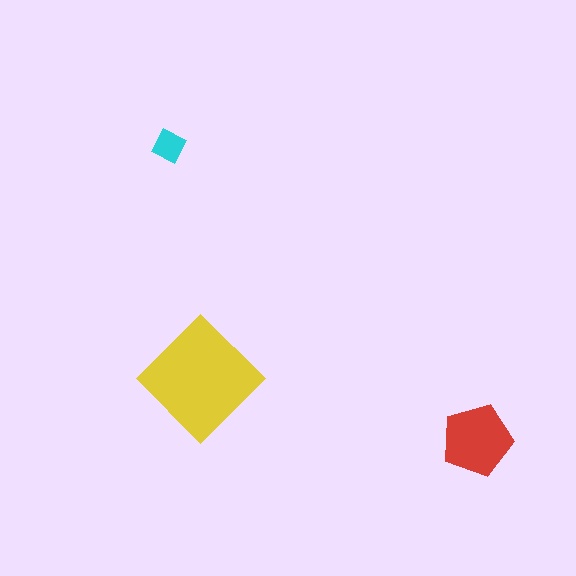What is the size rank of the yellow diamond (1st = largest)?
1st.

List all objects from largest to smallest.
The yellow diamond, the red pentagon, the cyan square.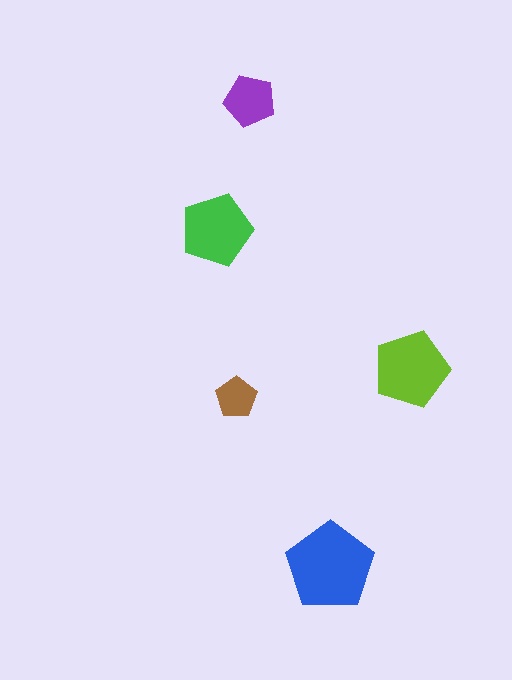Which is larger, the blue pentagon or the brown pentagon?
The blue one.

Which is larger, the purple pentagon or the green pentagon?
The green one.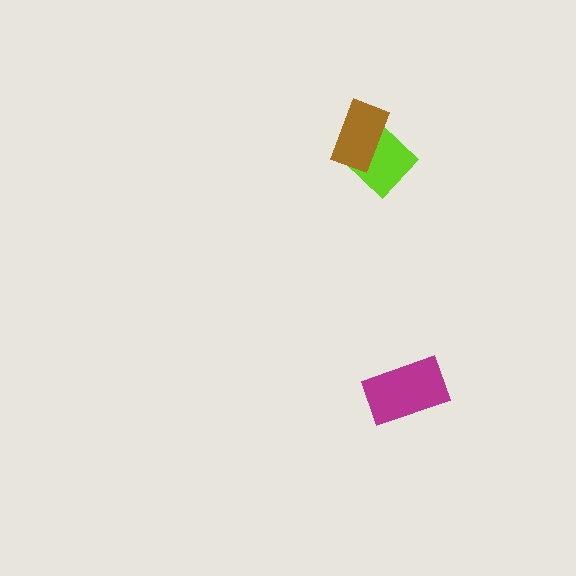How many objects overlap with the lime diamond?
1 object overlaps with the lime diamond.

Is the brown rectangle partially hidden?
No, no other shape covers it.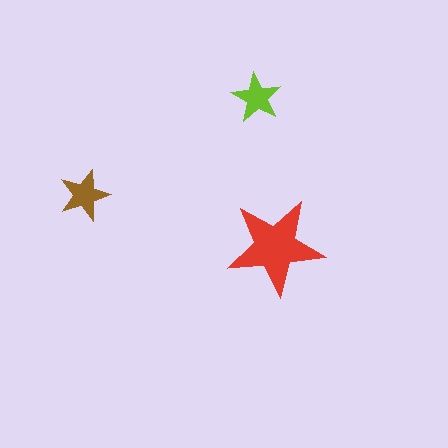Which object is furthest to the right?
The red star is rightmost.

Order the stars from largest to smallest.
the red one, the brown one, the lime one.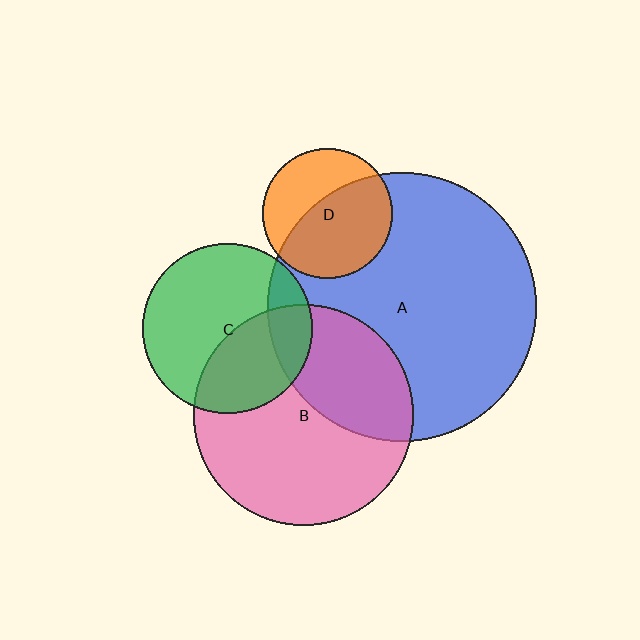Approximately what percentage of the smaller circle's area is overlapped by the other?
Approximately 15%.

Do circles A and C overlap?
Yes.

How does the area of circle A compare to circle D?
Approximately 4.3 times.